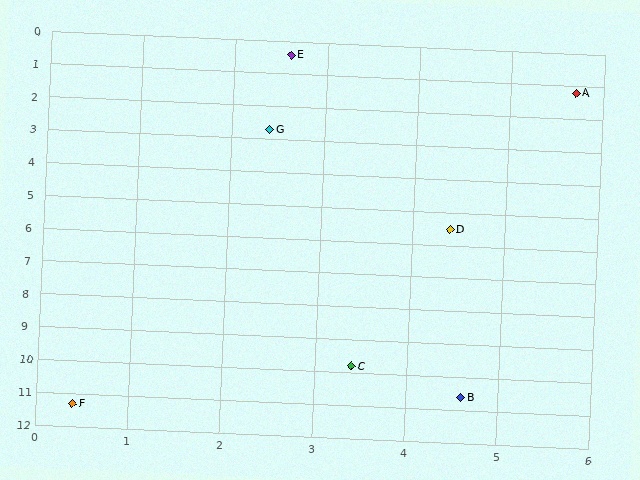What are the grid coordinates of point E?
Point E is at approximately (2.6, 0.4).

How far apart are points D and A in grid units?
Points D and A are about 4.5 grid units apart.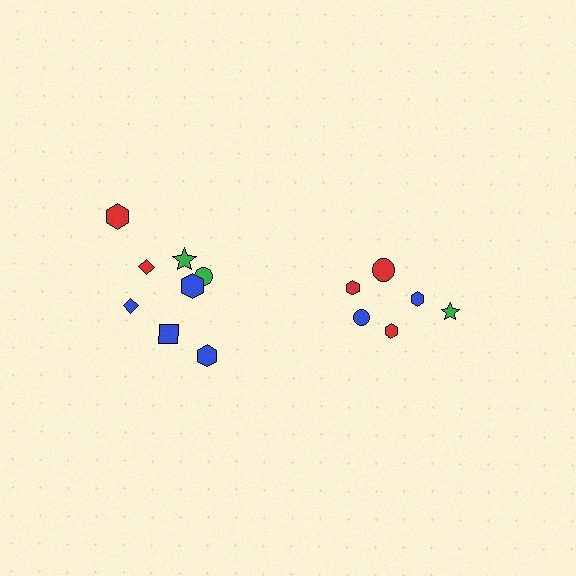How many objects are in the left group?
There are 8 objects.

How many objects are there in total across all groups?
There are 14 objects.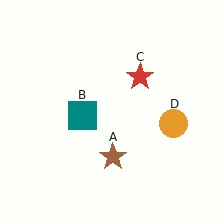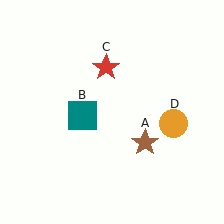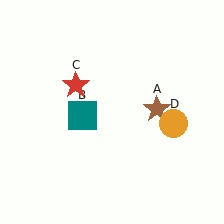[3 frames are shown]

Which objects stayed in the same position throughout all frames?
Teal square (object B) and orange circle (object D) remained stationary.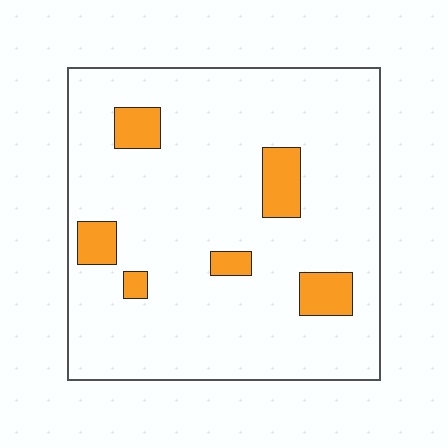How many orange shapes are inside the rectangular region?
6.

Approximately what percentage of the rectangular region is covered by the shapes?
Approximately 10%.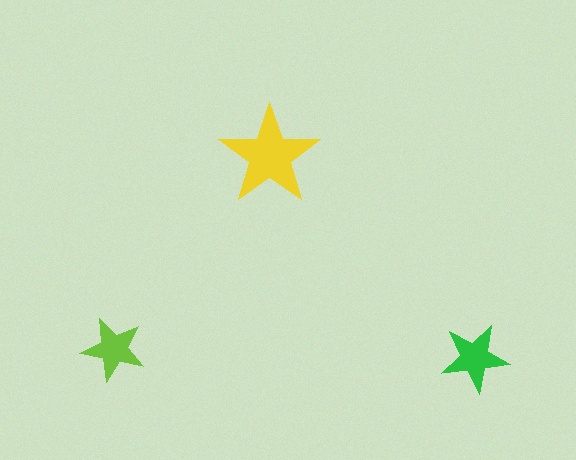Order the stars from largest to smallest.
the yellow one, the green one, the lime one.